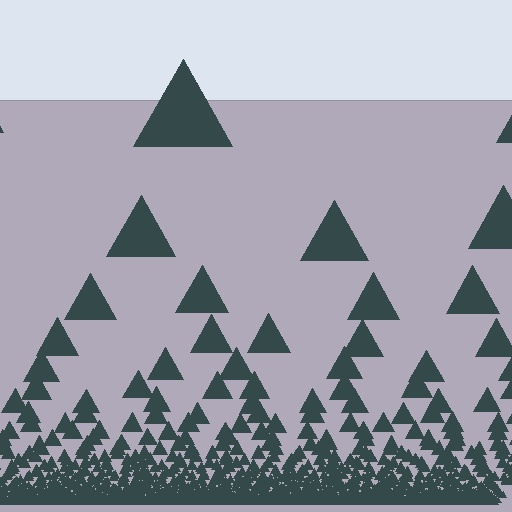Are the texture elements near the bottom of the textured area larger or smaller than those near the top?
Smaller. The gradient is inverted — elements near the bottom are smaller and denser.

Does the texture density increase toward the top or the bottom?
Density increases toward the bottom.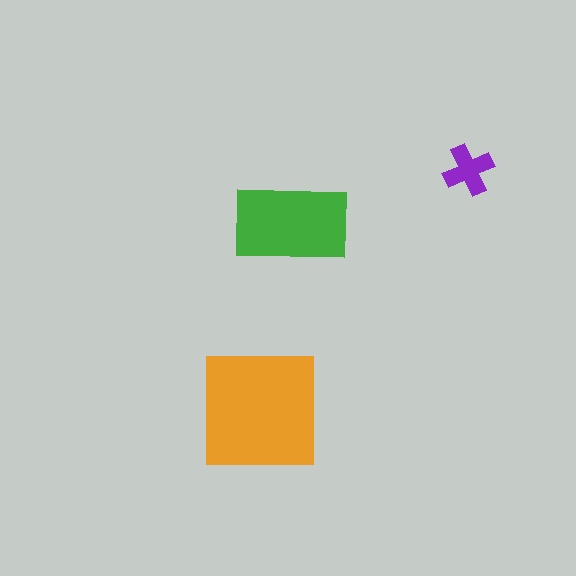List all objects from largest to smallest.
The orange square, the green rectangle, the purple cross.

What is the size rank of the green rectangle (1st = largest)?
2nd.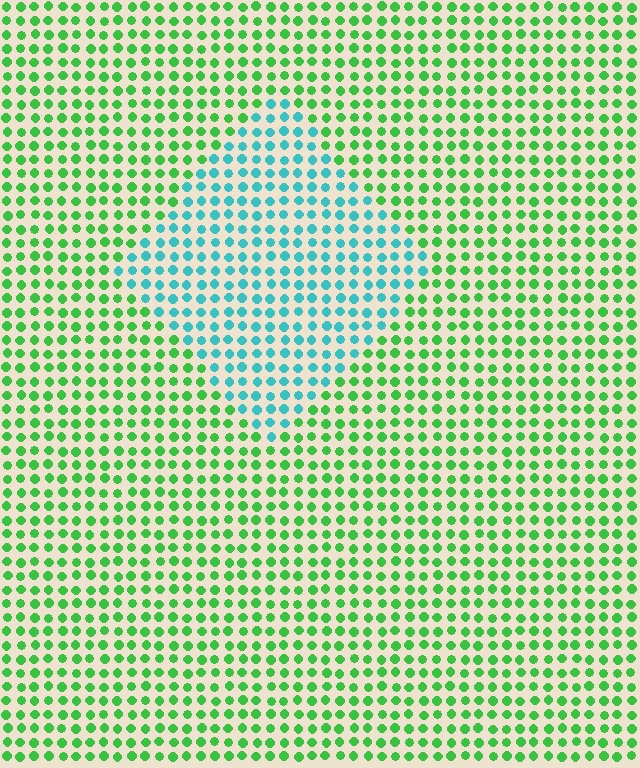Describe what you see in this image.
The image is filled with small green elements in a uniform arrangement. A diamond-shaped region is visible where the elements are tinted to a slightly different hue, forming a subtle color boundary.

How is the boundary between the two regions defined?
The boundary is defined purely by a slight shift in hue (about 56 degrees). Spacing, size, and orientation are identical on both sides.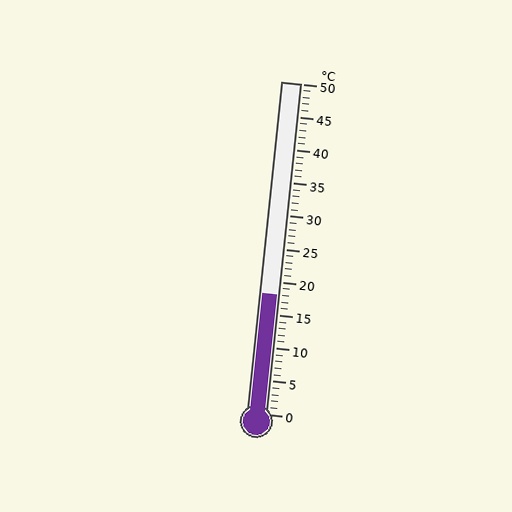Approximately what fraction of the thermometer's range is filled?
The thermometer is filled to approximately 35% of its range.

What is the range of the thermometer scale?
The thermometer scale ranges from 0°C to 50°C.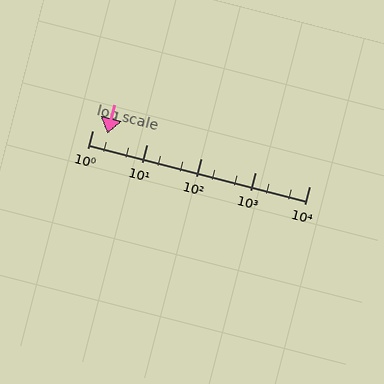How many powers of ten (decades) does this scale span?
The scale spans 4 decades, from 1 to 10000.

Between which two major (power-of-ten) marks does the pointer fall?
The pointer is between 1 and 10.